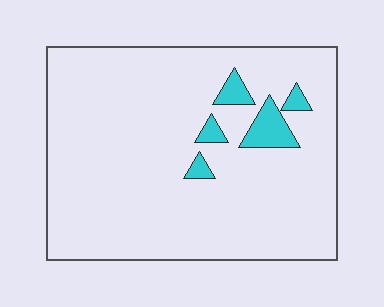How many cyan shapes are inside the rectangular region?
5.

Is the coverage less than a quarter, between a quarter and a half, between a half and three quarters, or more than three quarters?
Less than a quarter.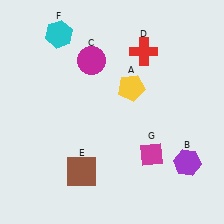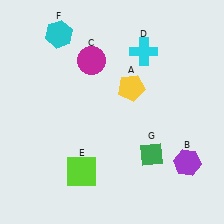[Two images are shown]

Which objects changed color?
D changed from red to cyan. E changed from brown to lime. G changed from magenta to green.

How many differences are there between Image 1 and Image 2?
There are 3 differences between the two images.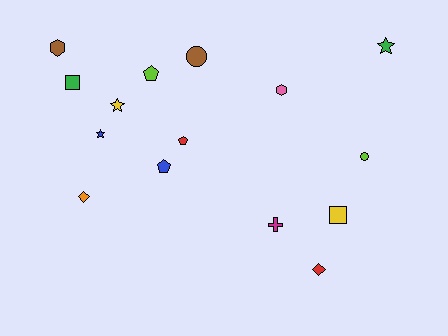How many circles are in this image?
There are 2 circles.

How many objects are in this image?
There are 15 objects.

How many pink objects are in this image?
There is 1 pink object.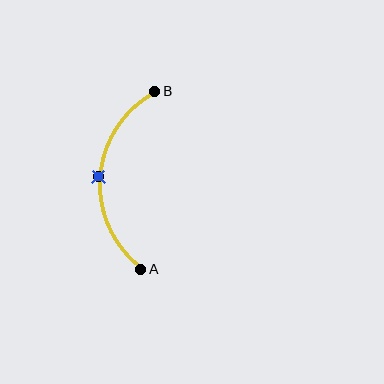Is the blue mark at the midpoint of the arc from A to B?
Yes. The blue mark lies on the arc at equal arc-length from both A and B — it is the arc midpoint.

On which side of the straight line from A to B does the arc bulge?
The arc bulges to the left of the straight line connecting A and B.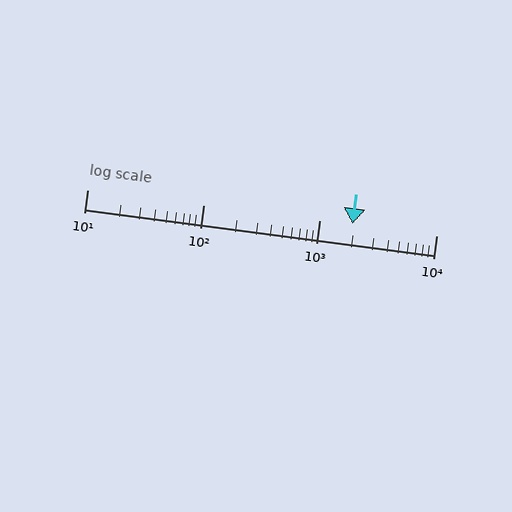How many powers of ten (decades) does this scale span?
The scale spans 3 decades, from 10 to 10000.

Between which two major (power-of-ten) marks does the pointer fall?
The pointer is between 1000 and 10000.